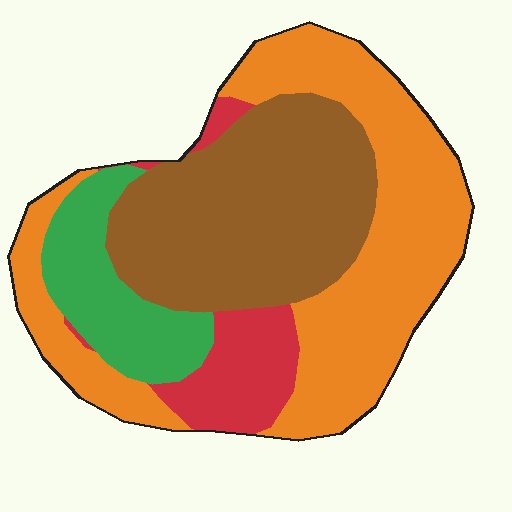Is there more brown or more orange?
Orange.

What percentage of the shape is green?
Green covers about 15% of the shape.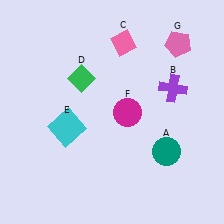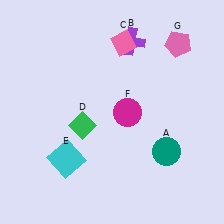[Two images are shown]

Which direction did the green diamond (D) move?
The green diamond (D) moved down.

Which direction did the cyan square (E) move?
The cyan square (E) moved down.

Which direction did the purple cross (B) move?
The purple cross (B) moved up.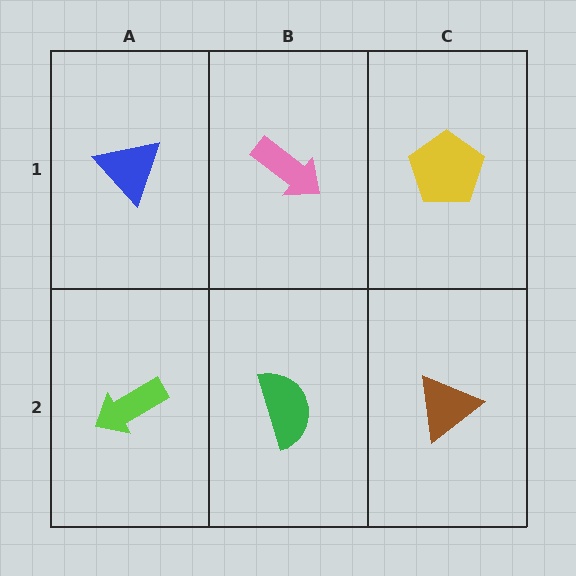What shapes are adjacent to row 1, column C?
A brown triangle (row 2, column C), a pink arrow (row 1, column B).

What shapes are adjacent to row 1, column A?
A lime arrow (row 2, column A), a pink arrow (row 1, column B).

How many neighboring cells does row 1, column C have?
2.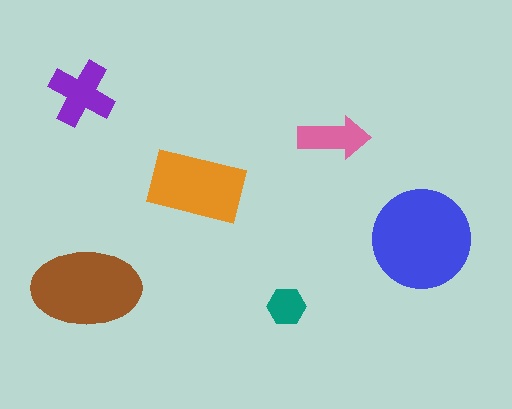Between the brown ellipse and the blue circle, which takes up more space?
The blue circle.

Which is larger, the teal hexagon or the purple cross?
The purple cross.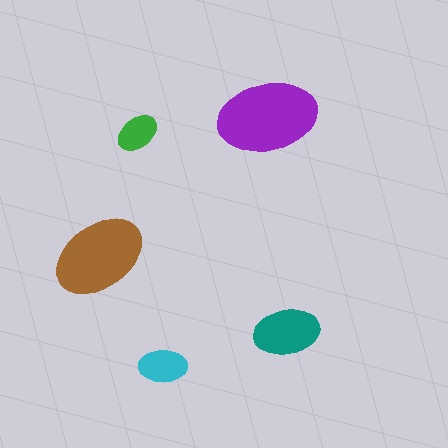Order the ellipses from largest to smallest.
the purple one, the brown one, the teal one, the cyan one, the green one.